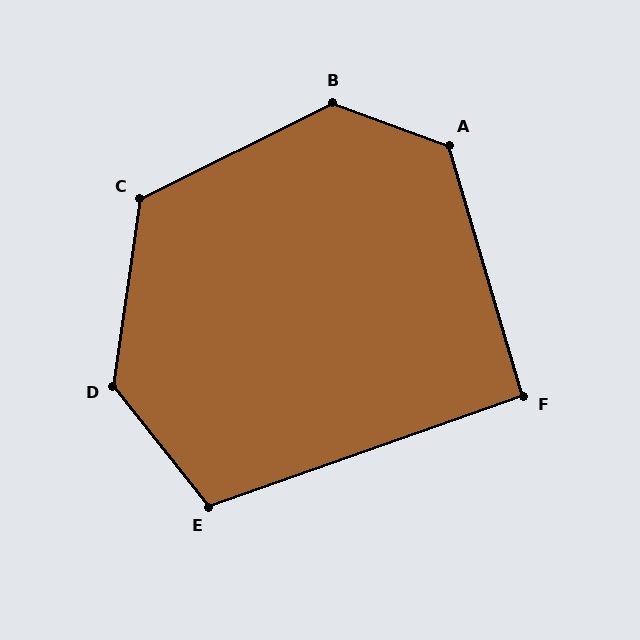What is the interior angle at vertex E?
Approximately 109 degrees (obtuse).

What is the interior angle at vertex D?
Approximately 133 degrees (obtuse).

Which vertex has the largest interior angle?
B, at approximately 134 degrees.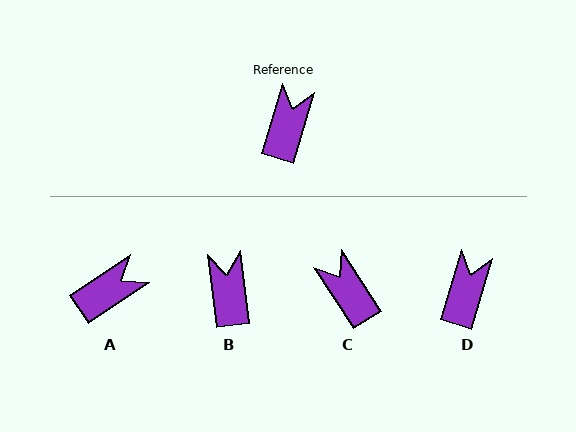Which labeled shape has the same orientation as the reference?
D.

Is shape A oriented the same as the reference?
No, it is off by about 39 degrees.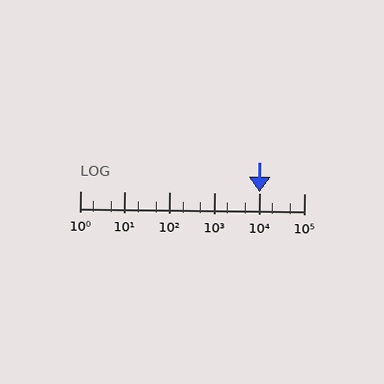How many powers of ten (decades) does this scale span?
The scale spans 5 decades, from 1 to 100000.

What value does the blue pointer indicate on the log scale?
The pointer indicates approximately 10000.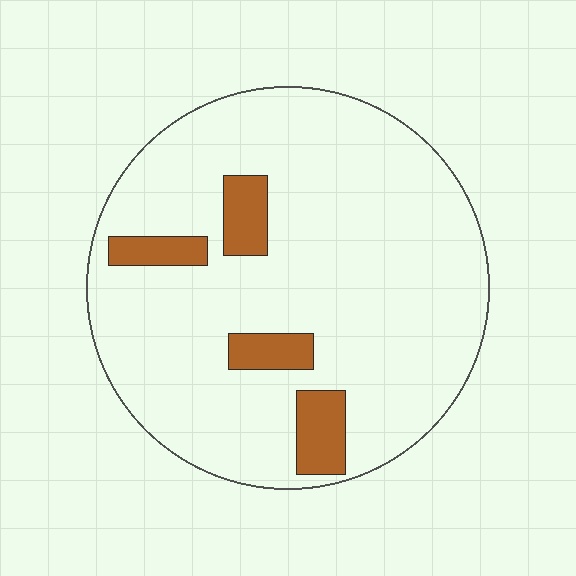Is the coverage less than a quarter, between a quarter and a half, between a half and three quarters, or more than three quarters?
Less than a quarter.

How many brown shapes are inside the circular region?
4.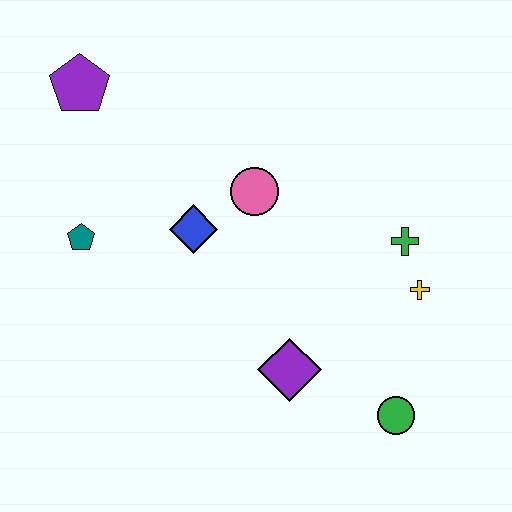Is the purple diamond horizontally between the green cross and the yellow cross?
No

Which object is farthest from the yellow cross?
The purple pentagon is farthest from the yellow cross.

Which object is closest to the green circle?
The purple diamond is closest to the green circle.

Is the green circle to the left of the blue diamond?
No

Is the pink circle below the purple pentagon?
Yes